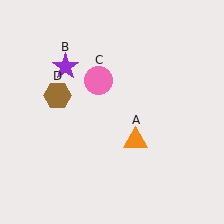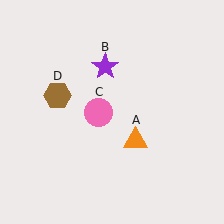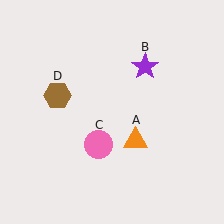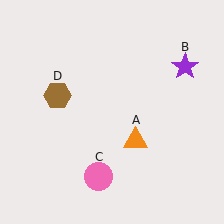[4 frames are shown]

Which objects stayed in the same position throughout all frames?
Orange triangle (object A) and brown hexagon (object D) remained stationary.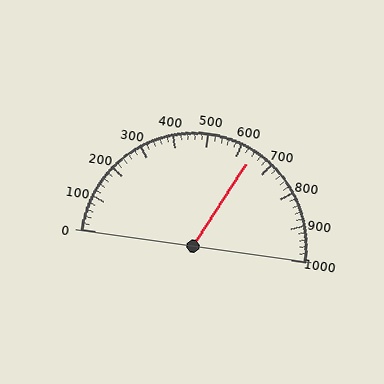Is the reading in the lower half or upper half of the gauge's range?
The reading is in the upper half of the range (0 to 1000).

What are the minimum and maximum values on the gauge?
The gauge ranges from 0 to 1000.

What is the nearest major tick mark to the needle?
The nearest major tick mark is 600.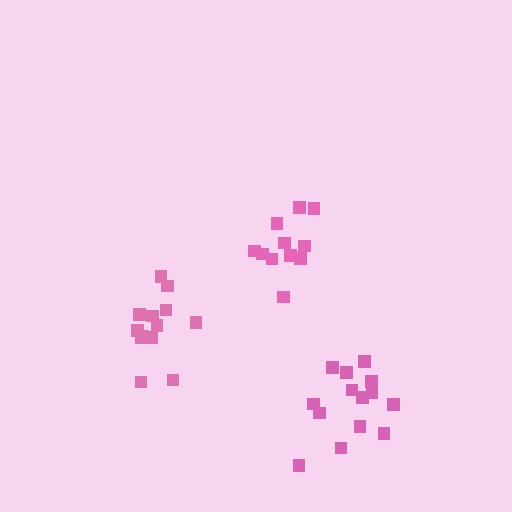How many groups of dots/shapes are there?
There are 3 groups.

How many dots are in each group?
Group 1: 11 dots, Group 2: 13 dots, Group 3: 15 dots (39 total).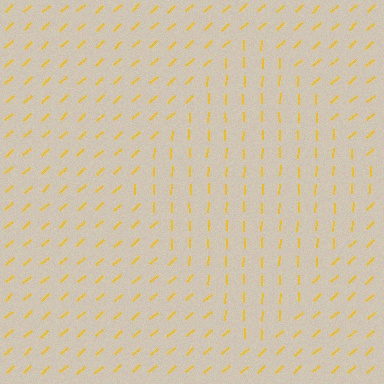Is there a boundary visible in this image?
Yes, there is a texture boundary formed by a change in line orientation.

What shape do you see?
I see a diamond.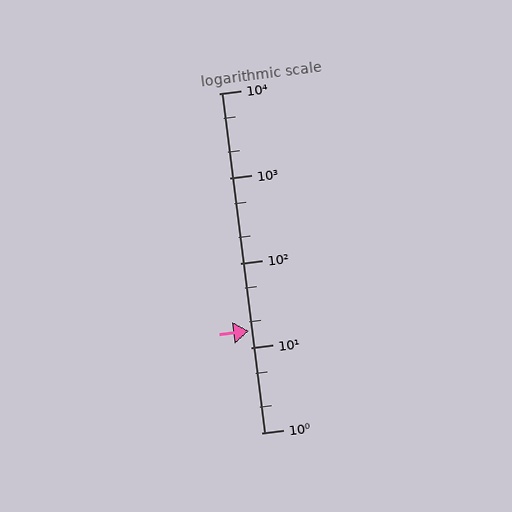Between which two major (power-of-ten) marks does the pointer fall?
The pointer is between 10 and 100.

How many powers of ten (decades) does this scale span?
The scale spans 4 decades, from 1 to 10000.